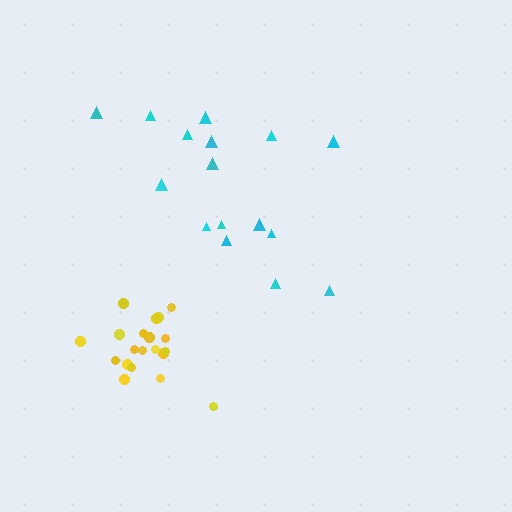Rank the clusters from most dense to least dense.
yellow, cyan.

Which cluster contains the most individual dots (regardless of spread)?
Yellow (20).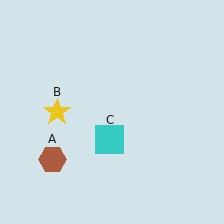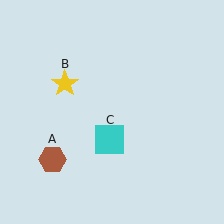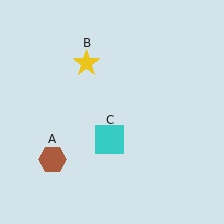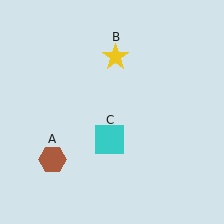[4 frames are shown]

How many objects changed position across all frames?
1 object changed position: yellow star (object B).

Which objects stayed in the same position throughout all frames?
Brown hexagon (object A) and cyan square (object C) remained stationary.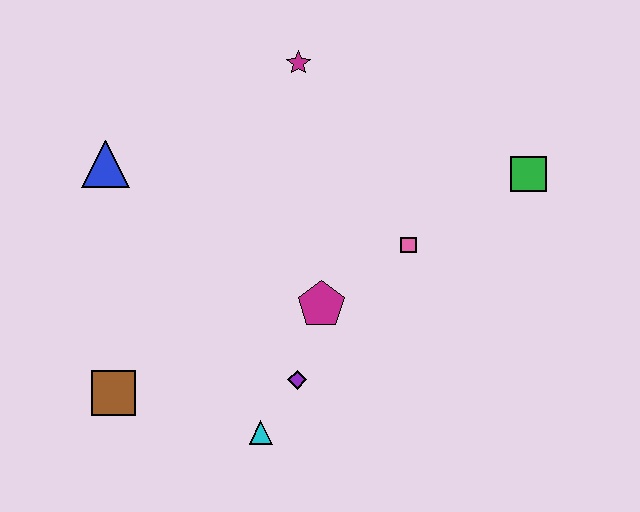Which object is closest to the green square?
The pink square is closest to the green square.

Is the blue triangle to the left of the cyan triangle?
Yes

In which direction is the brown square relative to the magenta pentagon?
The brown square is to the left of the magenta pentagon.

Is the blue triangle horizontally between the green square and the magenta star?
No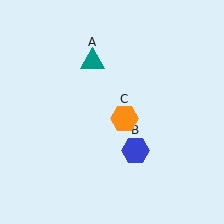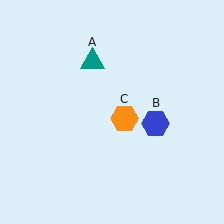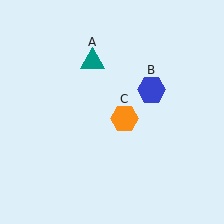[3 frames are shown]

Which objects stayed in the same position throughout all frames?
Teal triangle (object A) and orange hexagon (object C) remained stationary.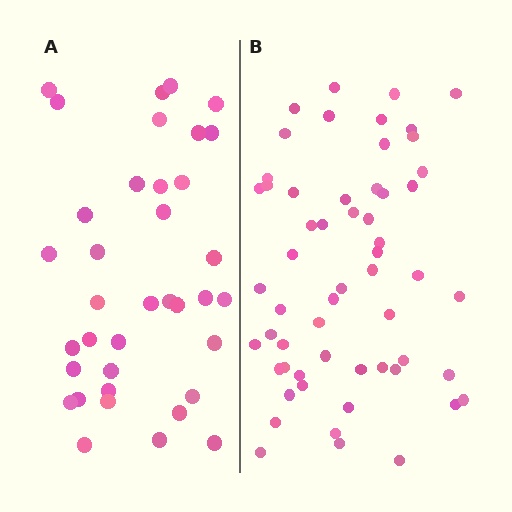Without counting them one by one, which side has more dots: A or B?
Region B (the right region) has more dots.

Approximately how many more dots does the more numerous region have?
Region B has approximately 20 more dots than region A.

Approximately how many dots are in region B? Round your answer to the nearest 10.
About 60 dots. (The exact count is 57, which rounds to 60.)